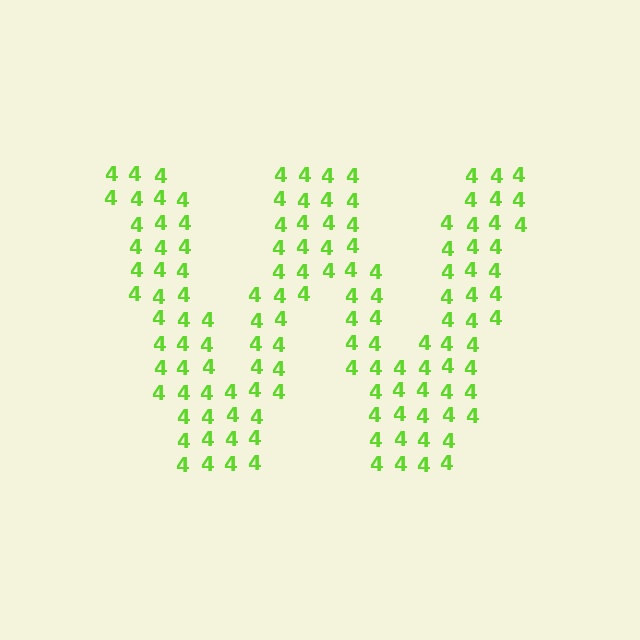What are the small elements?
The small elements are digit 4's.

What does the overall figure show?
The overall figure shows the letter W.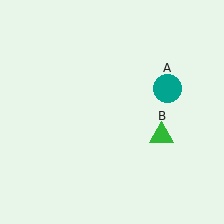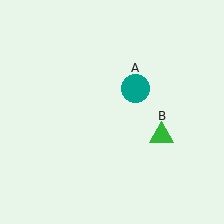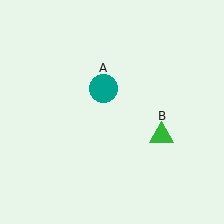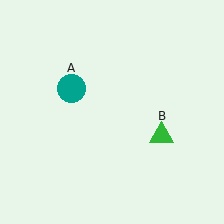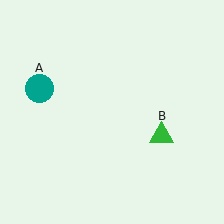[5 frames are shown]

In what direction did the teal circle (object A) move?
The teal circle (object A) moved left.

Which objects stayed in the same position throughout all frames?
Green triangle (object B) remained stationary.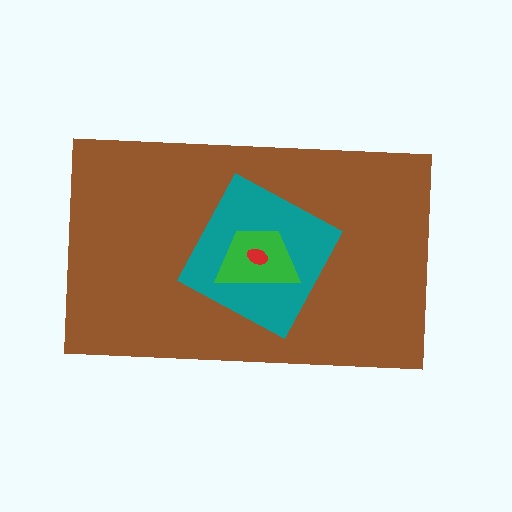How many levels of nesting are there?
4.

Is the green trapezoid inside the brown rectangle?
Yes.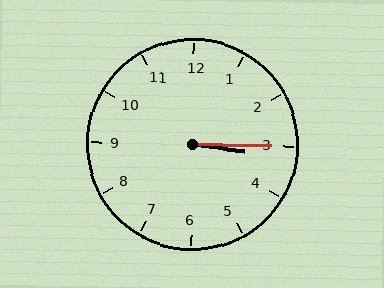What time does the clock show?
3:15.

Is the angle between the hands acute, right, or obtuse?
It is acute.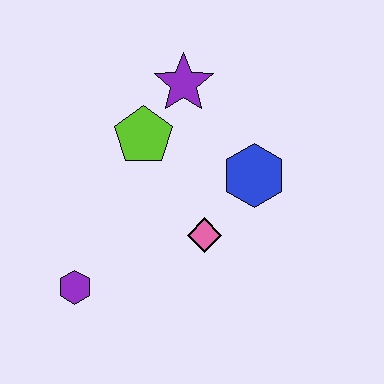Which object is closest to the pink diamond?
The blue hexagon is closest to the pink diamond.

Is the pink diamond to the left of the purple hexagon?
No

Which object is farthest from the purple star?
The purple hexagon is farthest from the purple star.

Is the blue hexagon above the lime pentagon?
No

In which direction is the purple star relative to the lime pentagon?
The purple star is above the lime pentagon.